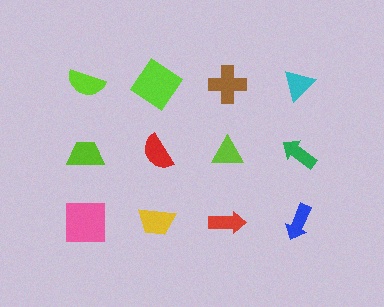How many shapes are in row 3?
4 shapes.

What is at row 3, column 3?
A red arrow.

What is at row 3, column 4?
A blue arrow.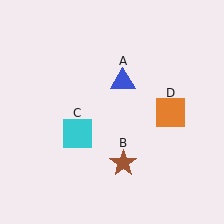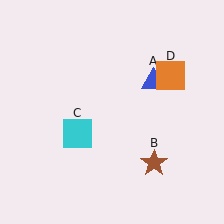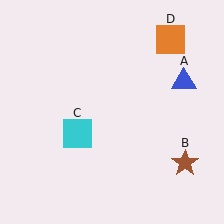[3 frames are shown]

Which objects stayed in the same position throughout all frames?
Cyan square (object C) remained stationary.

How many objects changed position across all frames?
3 objects changed position: blue triangle (object A), brown star (object B), orange square (object D).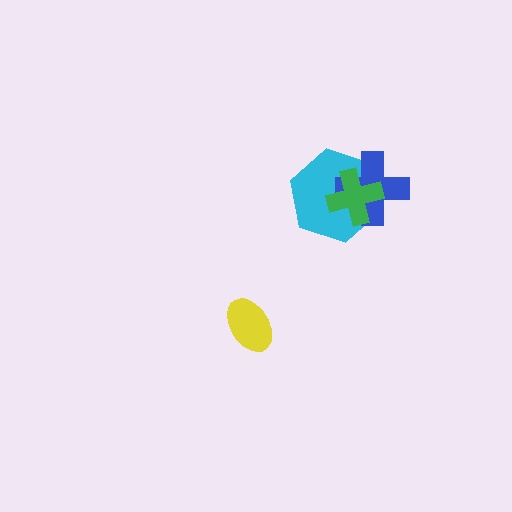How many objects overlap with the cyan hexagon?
2 objects overlap with the cyan hexagon.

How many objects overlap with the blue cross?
2 objects overlap with the blue cross.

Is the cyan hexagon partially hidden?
Yes, it is partially covered by another shape.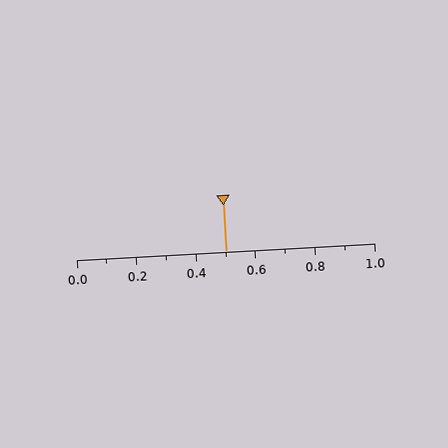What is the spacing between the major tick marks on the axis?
The major ticks are spaced 0.2 apart.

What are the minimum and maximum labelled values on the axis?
The axis runs from 0.0 to 1.0.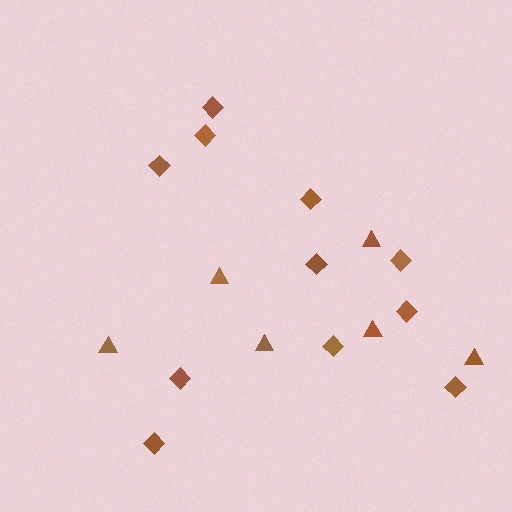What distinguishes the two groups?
There are 2 groups: one group of triangles (6) and one group of diamonds (11).